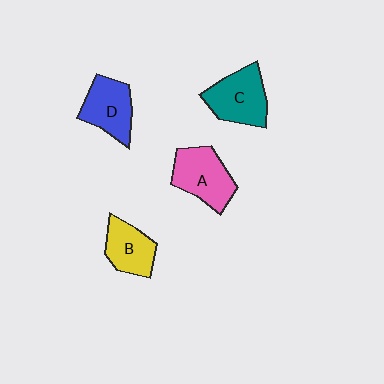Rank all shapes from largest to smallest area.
From largest to smallest: C (teal), A (pink), D (blue), B (yellow).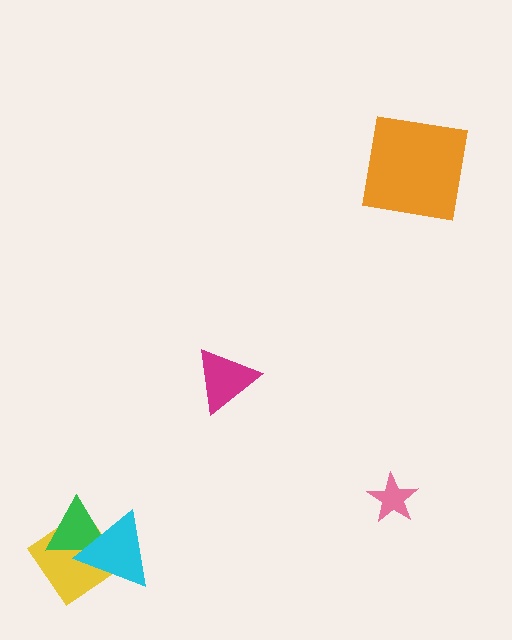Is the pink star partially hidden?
No, no other shape covers it.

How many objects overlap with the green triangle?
2 objects overlap with the green triangle.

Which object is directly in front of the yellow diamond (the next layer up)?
The green triangle is directly in front of the yellow diamond.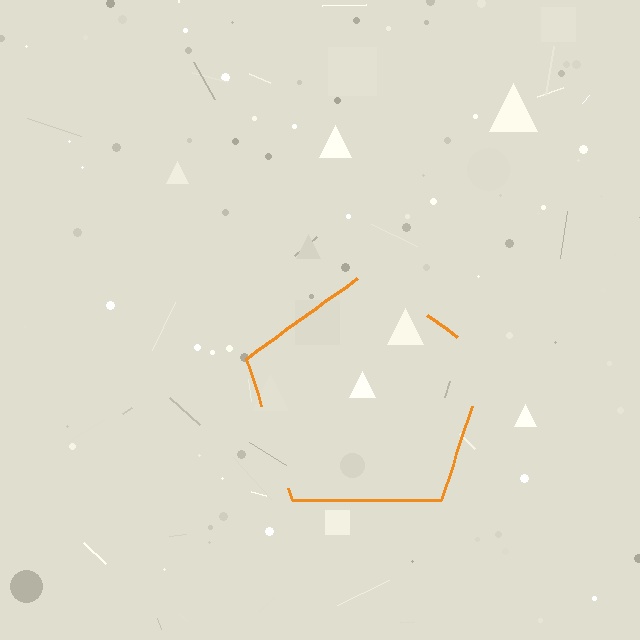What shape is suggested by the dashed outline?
The dashed outline suggests a pentagon.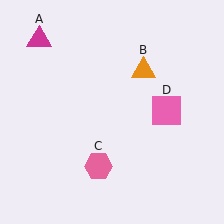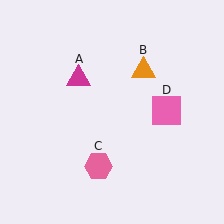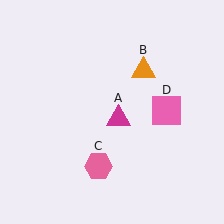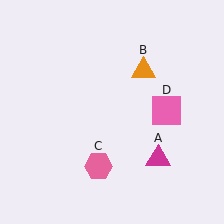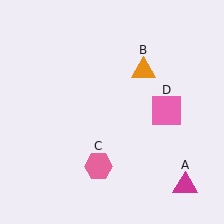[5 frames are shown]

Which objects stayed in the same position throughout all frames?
Orange triangle (object B) and pink hexagon (object C) and pink square (object D) remained stationary.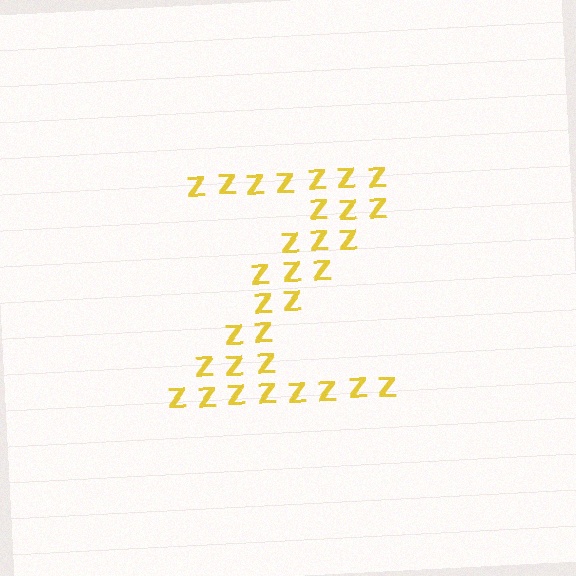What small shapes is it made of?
It is made of small letter Z's.